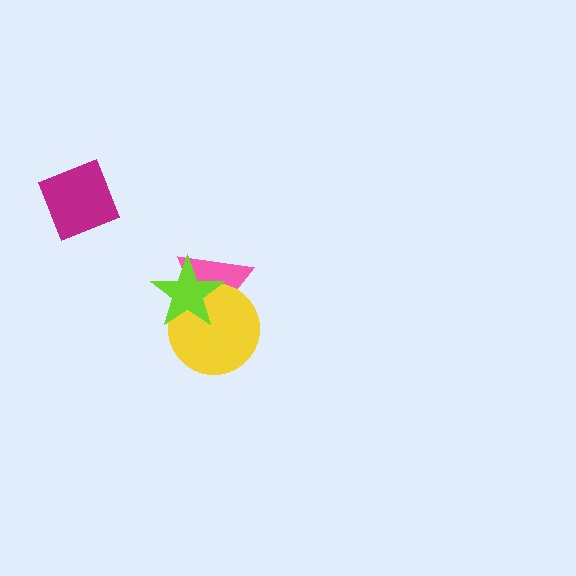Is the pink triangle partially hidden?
Yes, it is partially covered by another shape.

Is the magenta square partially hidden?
No, no other shape covers it.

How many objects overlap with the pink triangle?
2 objects overlap with the pink triangle.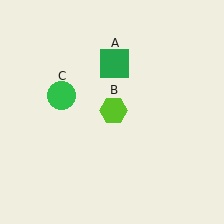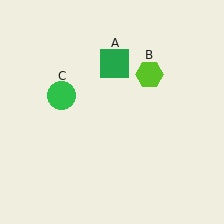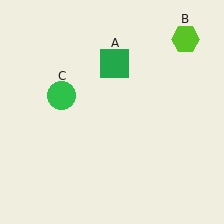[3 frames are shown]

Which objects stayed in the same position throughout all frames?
Green square (object A) and green circle (object C) remained stationary.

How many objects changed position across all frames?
1 object changed position: lime hexagon (object B).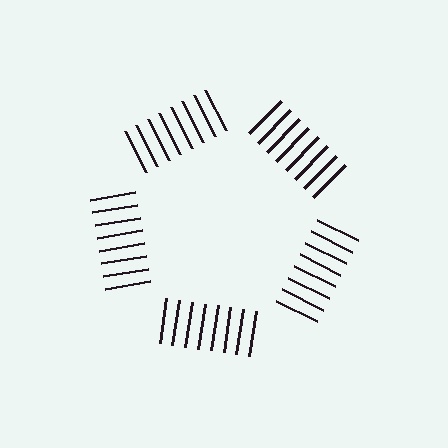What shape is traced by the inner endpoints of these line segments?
An illusory pentagon — the line segments terminate on its edges but no continuous stroke is drawn.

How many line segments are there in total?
40 — 8 along each of the 5 edges.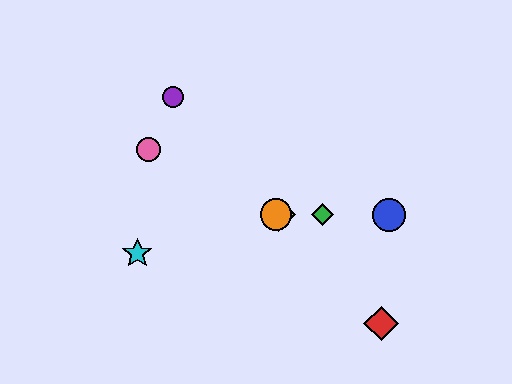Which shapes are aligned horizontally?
The blue circle, the green diamond, the yellow diamond, the orange circle are aligned horizontally.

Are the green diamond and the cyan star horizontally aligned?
No, the green diamond is at y≈215 and the cyan star is at y≈254.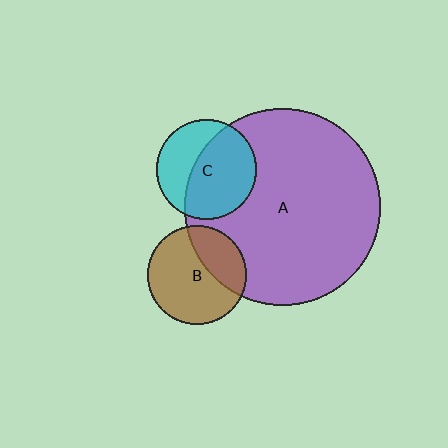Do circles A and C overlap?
Yes.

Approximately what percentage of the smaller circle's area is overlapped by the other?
Approximately 60%.